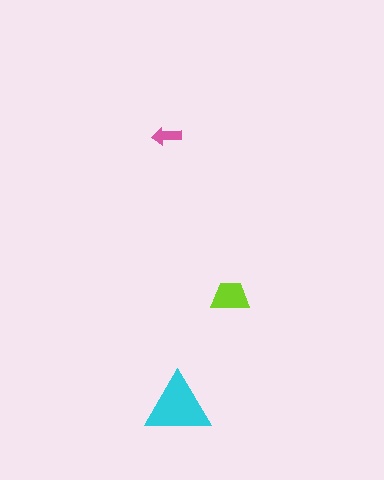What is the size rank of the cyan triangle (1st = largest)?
1st.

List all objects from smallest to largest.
The pink arrow, the lime trapezoid, the cyan triangle.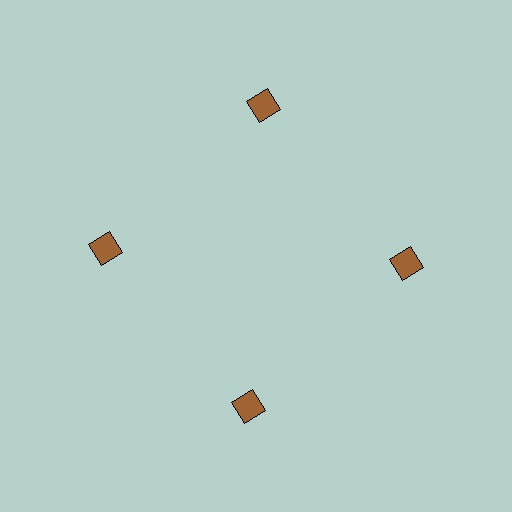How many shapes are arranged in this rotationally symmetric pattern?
There are 4 shapes, arranged in 4 groups of 1.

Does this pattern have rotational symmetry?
Yes, this pattern has 4-fold rotational symmetry. It looks the same after rotating 90 degrees around the center.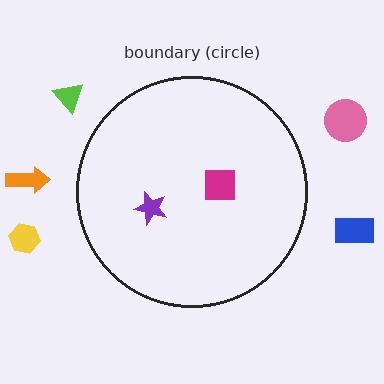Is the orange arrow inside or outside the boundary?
Outside.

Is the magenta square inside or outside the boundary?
Inside.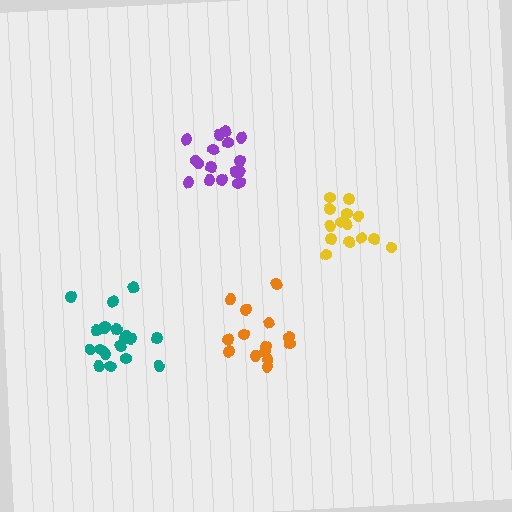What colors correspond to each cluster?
The clusters are colored: teal, yellow, orange, purple.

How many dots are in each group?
Group 1: 19 dots, Group 2: 14 dots, Group 3: 14 dots, Group 4: 17 dots (64 total).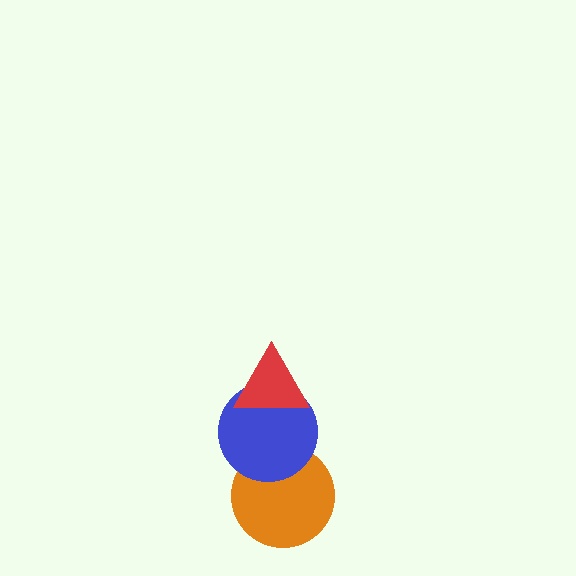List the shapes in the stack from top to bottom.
From top to bottom: the red triangle, the blue circle, the orange circle.